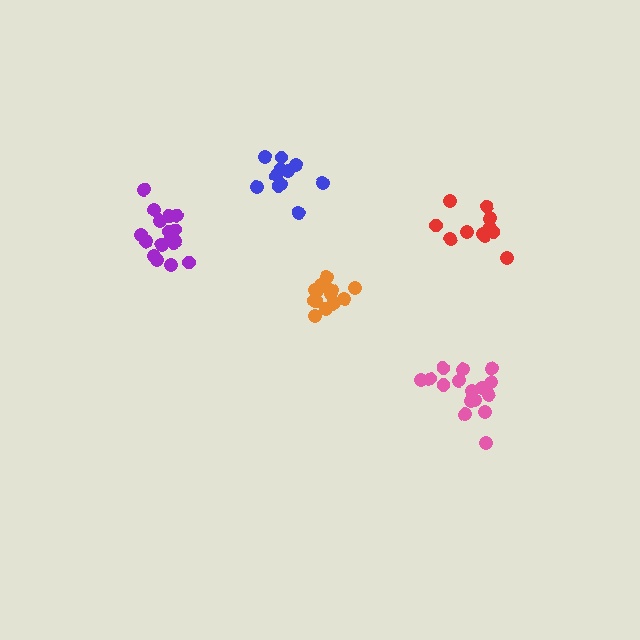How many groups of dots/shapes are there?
There are 5 groups.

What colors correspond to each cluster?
The clusters are colored: blue, red, orange, pink, purple.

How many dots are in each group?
Group 1: 11 dots, Group 2: 11 dots, Group 3: 16 dots, Group 4: 16 dots, Group 5: 17 dots (71 total).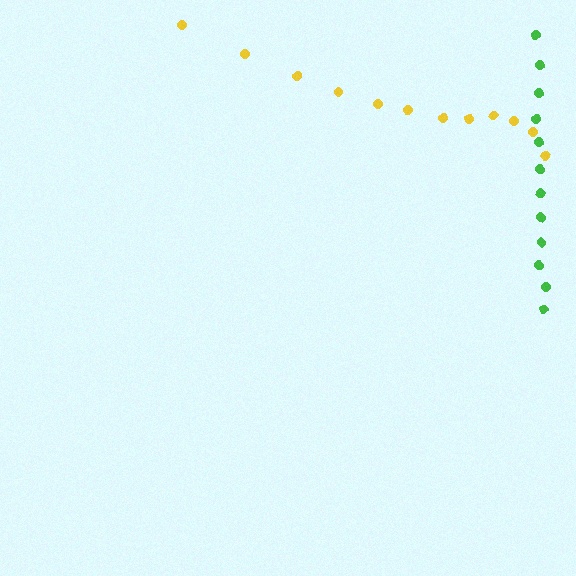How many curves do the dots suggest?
There are 2 distinct paths.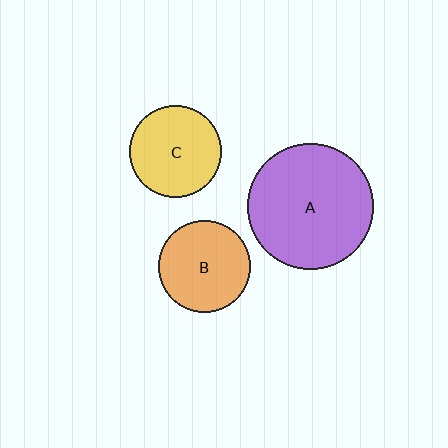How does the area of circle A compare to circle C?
Approximately 1.9 times.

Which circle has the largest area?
Circle A (purple).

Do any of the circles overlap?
No, none of the circles overlap.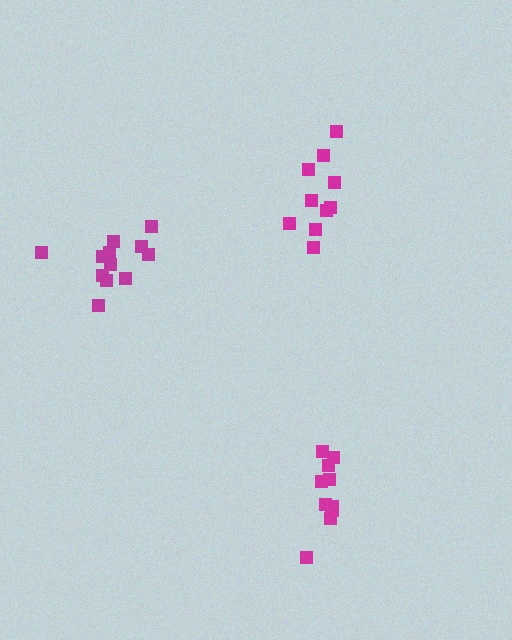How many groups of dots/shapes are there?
There are 3 groups.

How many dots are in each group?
Group 1: 12 dots, Group 2: 10 dots, Group 3: 10 dots (32 total).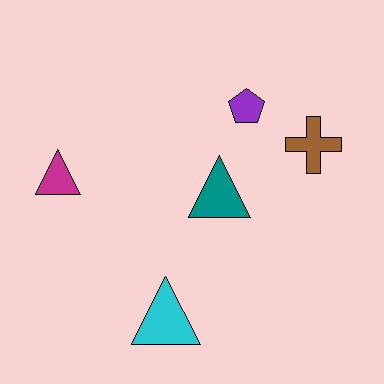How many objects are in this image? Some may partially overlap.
There are 5 objects.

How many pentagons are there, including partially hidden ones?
There is 1 pentagon.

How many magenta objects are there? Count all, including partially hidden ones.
There is 1 magenta object.